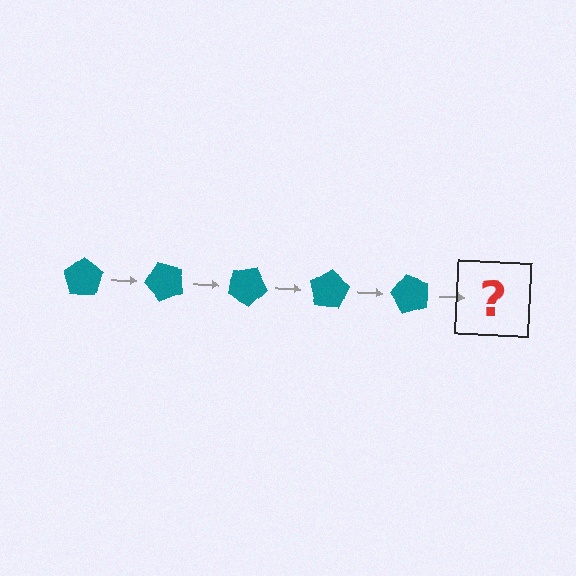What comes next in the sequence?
The next element should be a teal pentagon rotated 250 degrees.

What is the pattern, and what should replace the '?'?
The pattern is that the pentagon rotates 50 degrees each step. The '?' should be a teal pentagon rotated 250 degrees.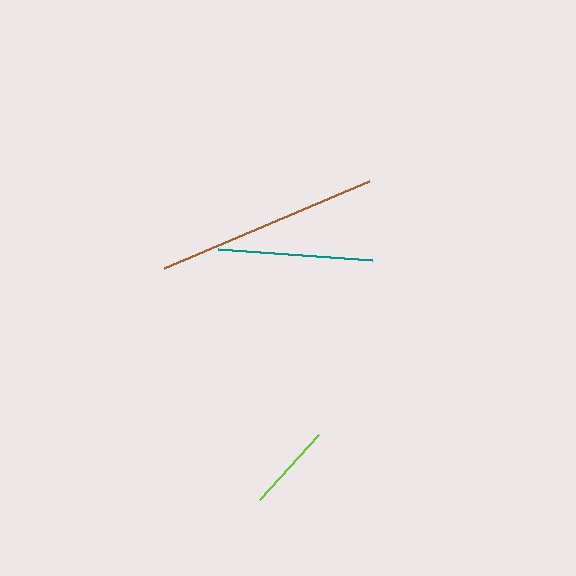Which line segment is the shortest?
The lime line is the shortest at approximately 88 pixels.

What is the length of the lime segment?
The lime segment is approximately 88 pixels long.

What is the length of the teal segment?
The teal segment is approximately 154 pixels long.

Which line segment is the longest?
The brown line is the longest at approximately 223 pixels.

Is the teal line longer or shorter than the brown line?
The brown line is longer than the teal line.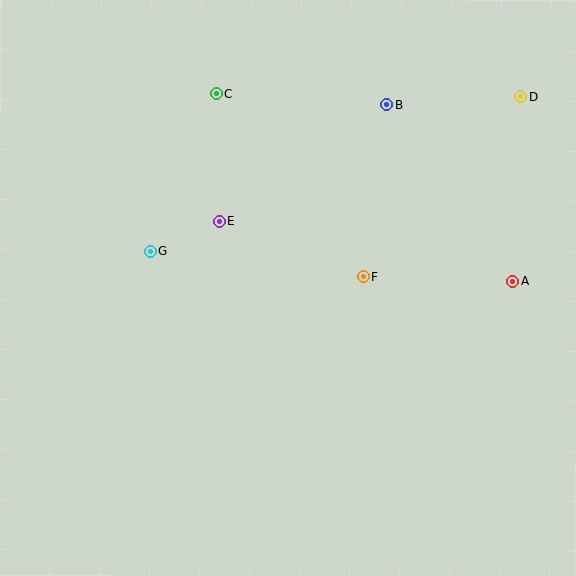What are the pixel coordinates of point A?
Point A is at (513, 281).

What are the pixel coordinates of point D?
Point D is at (520, 96).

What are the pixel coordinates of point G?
Point G is at (151, 251).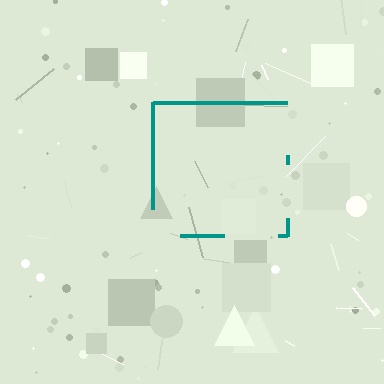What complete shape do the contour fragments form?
The contour fragments form a square.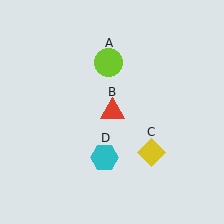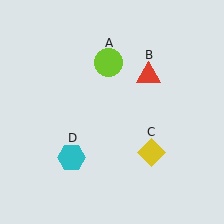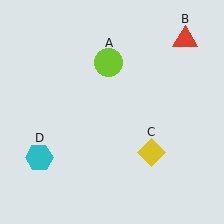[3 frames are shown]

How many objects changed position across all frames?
2 objects changed position: red triangle (object B), cyan hexagon (object D).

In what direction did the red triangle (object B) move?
The red triangle (object B) moved up and to the right.